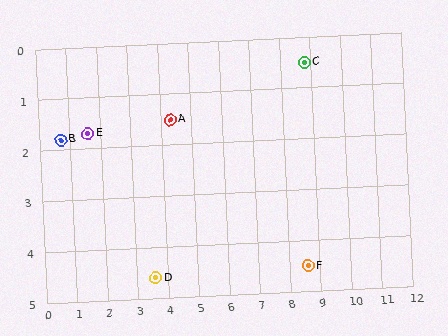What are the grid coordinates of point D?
Point D is at approximately (3.6, 4.6).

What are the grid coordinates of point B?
Point B is at approximately (0.7, 1.8).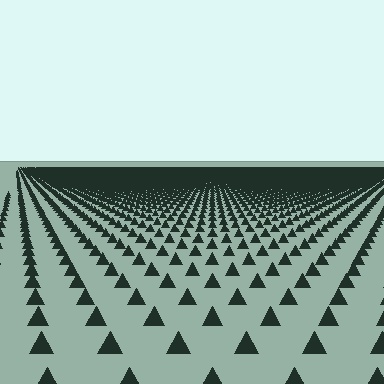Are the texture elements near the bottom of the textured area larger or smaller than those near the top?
Larger. Near the bottom, elements are closer to the viewer and appear at a bigger on-screen size.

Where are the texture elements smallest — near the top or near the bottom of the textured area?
Near the top.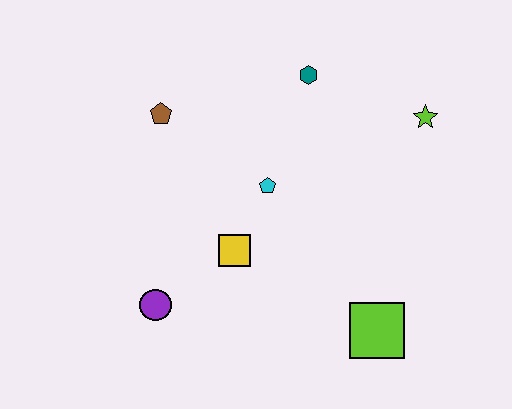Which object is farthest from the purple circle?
The lime star is farthest from the purple circle.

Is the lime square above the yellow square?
No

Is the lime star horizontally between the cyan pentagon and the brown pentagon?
No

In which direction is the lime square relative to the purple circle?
The lime square is to the right of the purple circle.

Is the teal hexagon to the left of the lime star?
Yes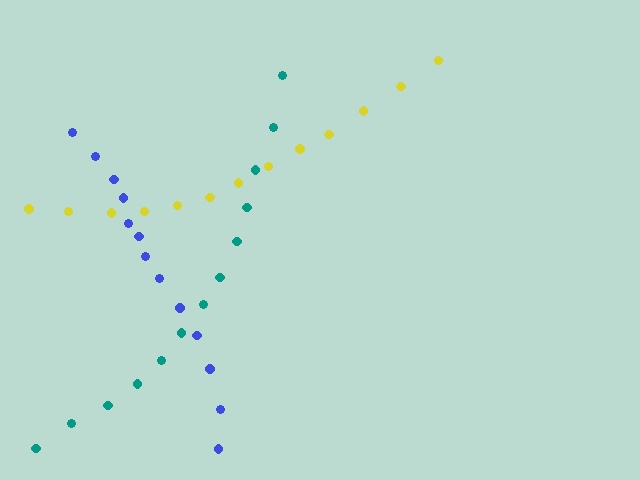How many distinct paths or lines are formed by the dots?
There are 3 distinct paths.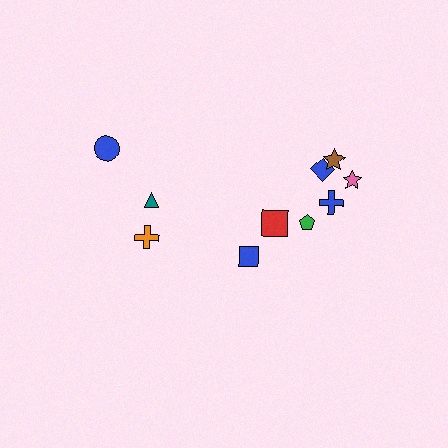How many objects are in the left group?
There are 3 objects.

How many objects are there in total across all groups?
There are 10 objects.